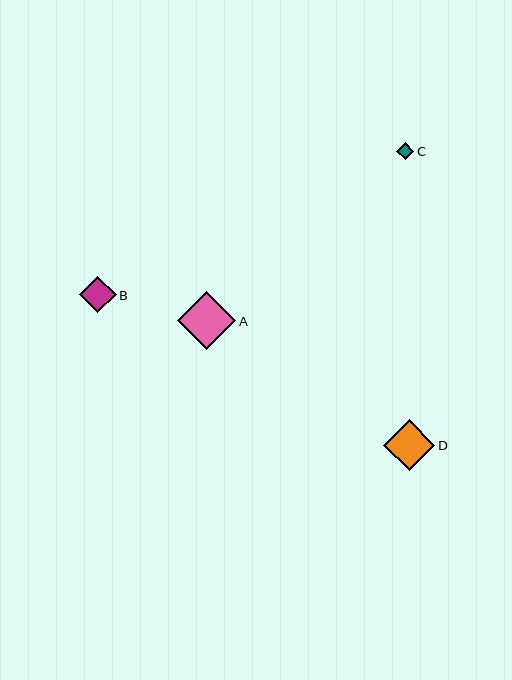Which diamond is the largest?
Diamond A is the largest with a size of approximately 58 pixels.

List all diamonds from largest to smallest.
From largest to smallest: A, D, B, C.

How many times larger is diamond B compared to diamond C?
Diamond B is approximately 2.2 times the size of diamond C.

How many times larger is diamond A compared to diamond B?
Diamond A is approximately 1.6 times the size of diamond B.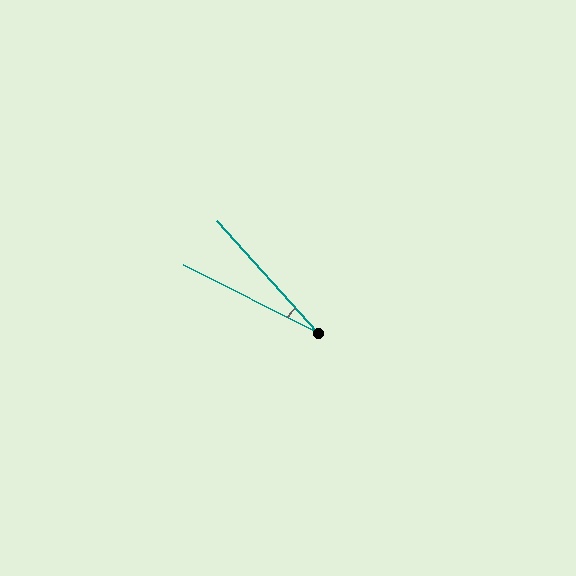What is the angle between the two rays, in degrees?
Approximately 21 degrees.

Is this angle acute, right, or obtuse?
It is acute.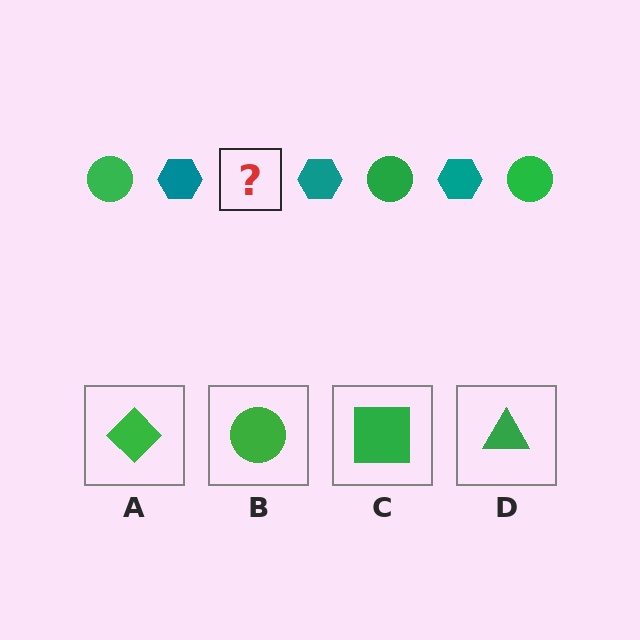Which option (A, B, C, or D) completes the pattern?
B.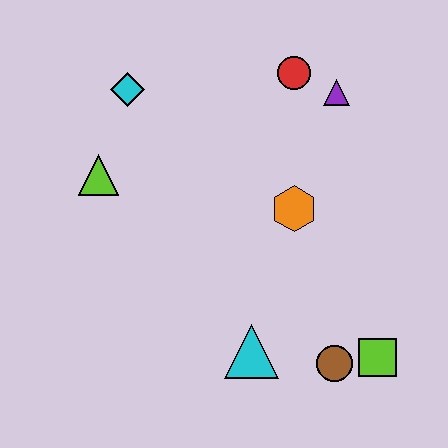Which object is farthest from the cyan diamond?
The lime square is farthest from the cyan diamond.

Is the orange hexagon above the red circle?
No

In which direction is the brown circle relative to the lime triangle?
The brown circle is to the right of the lime triangle.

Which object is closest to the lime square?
The brown circle is closest to the lime square.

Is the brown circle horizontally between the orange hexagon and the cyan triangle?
No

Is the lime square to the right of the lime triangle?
Yes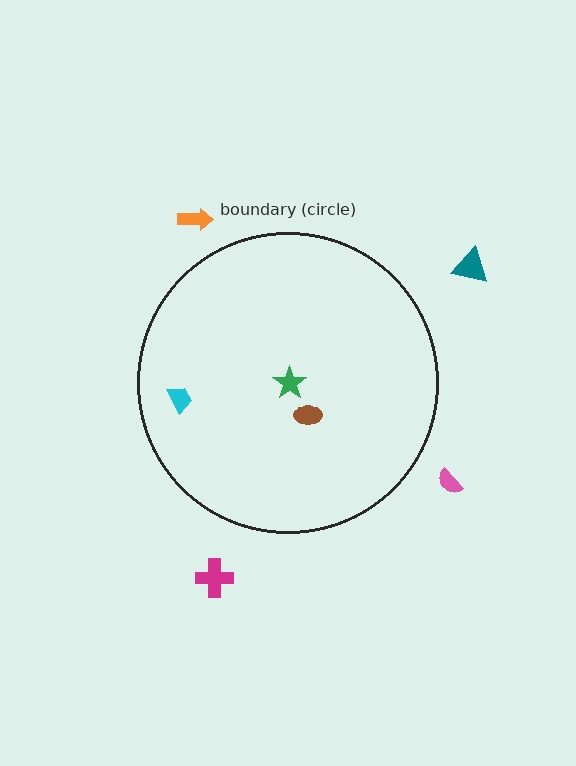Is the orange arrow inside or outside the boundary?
Outside.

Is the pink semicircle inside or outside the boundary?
Outside.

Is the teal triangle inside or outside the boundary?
Outside.